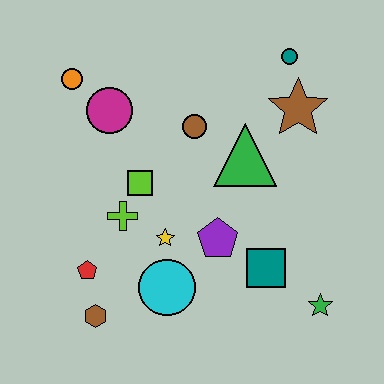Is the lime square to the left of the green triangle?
Yes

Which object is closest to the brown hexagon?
The red pentagon is closest to the brown hexagon.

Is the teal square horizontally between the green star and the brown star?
No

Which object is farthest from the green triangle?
The brown hexagon is farthest from the green triangle.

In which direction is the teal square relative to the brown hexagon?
The teal square is to the right of the brown hexagon.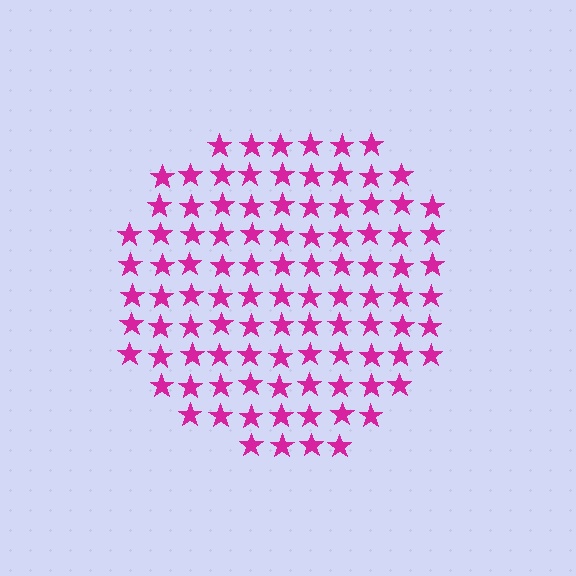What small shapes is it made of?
It is made of small stars.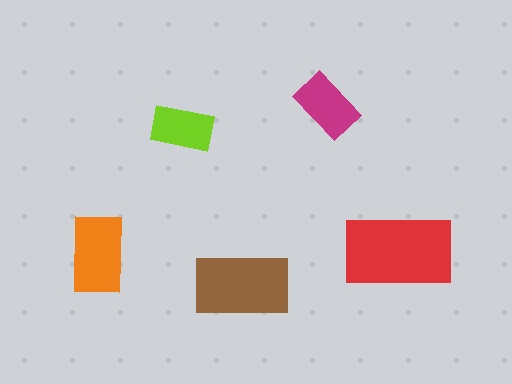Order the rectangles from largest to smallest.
the red one, the brown one, the orange one, the magenta one, the lime one.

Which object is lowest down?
The brown rectangle is bottommost.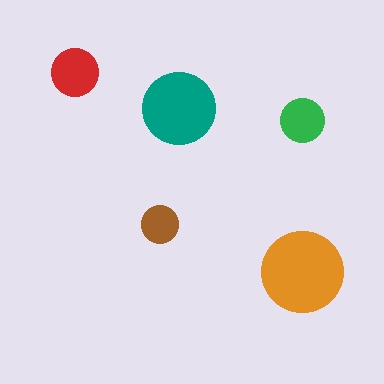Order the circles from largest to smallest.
the orange one, the teal one, the red one, the green one, the brown one.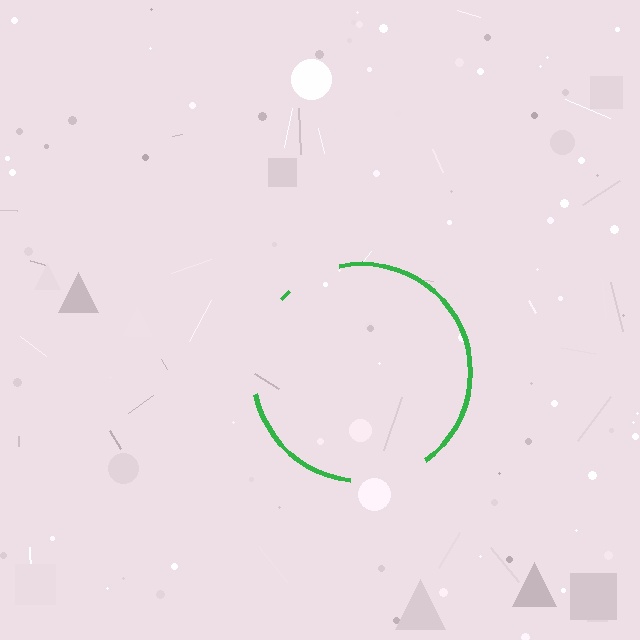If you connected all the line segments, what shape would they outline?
They would outline a circle.